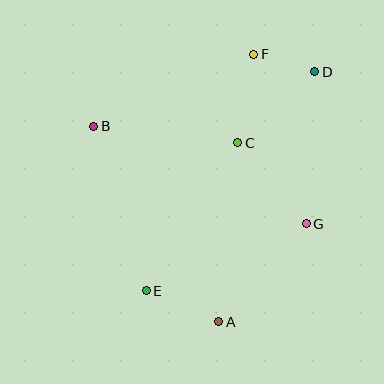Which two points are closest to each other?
Points D and F are closest to each other.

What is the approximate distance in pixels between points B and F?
The distance between B and F is approximately 175 pixels.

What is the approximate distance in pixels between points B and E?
The distance between B and E is approximately 172 pixels.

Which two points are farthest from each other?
Points D and E are farthest from each other.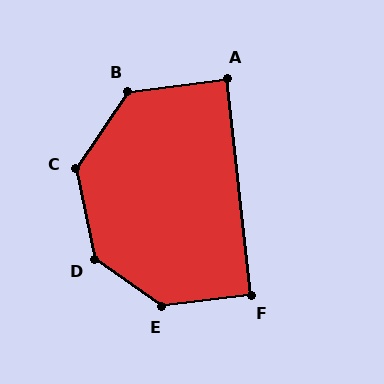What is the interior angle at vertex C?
Approximately 134 degrees (obtuse).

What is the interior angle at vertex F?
Approximately 91 degrees (approximately right).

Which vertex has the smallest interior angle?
A, at approximately 89 degrees.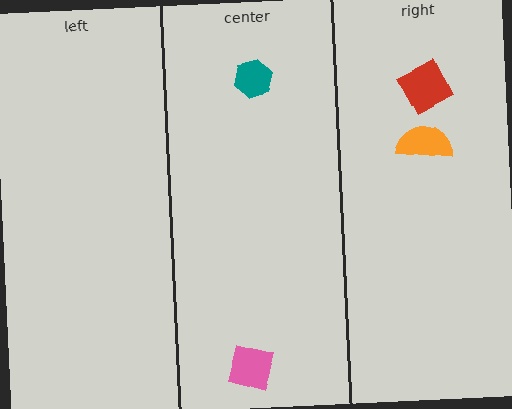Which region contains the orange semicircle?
The right region.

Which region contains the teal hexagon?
The center region.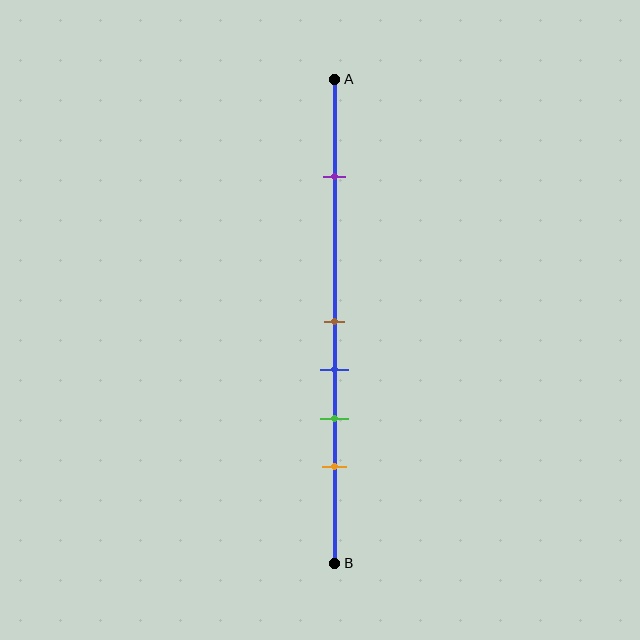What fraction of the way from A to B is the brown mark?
The brown mark is approximately 50% (0.5) of the way from A to B.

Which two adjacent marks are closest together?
The brown and blue marks are the closest adjacent pair.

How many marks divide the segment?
There are 5 marks dividing the segment.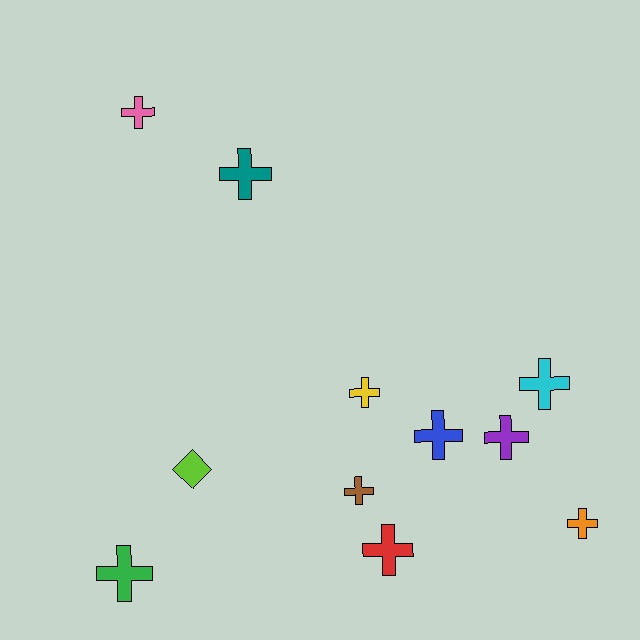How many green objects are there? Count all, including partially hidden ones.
There is 1 green object.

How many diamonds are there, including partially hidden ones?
There is 1 diamond.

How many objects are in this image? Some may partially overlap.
There are 11 objects.